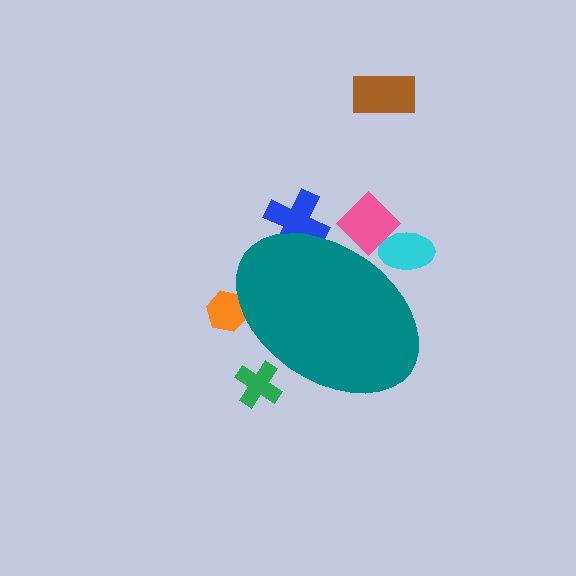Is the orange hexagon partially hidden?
Yes, the orange hexagon is partially hidden behind the teal ellipse.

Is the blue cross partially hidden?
Yes, the blue cross is partially hidden behind the teal ellipse.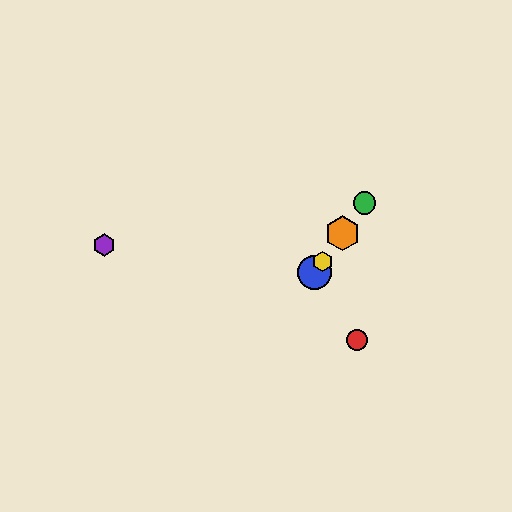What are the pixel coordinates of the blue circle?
The blue circle is at (314, 272).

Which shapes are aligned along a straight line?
The blue circle, the green circle, the yellow hexagon, the orange hexagon are aligned along a straight line.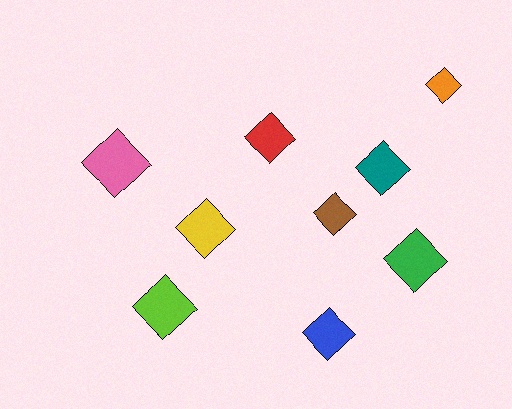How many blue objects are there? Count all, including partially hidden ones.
There is 1 blue object.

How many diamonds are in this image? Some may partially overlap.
There are 9 diamonds.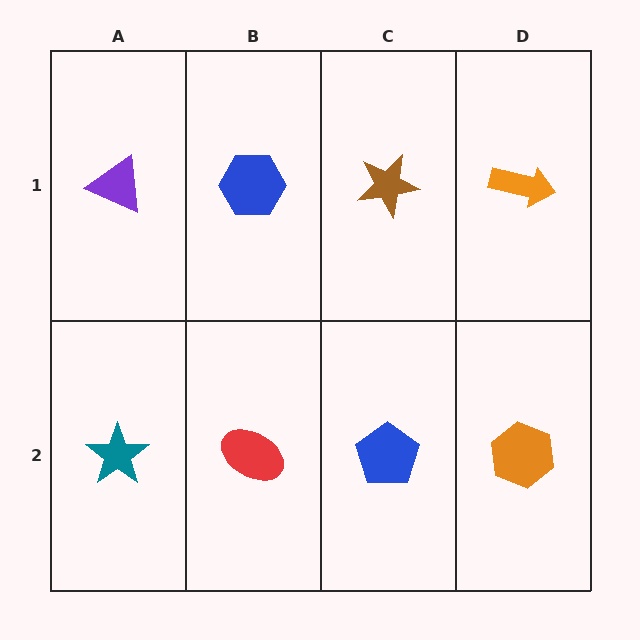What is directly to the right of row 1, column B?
A brown star.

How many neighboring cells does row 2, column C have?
3.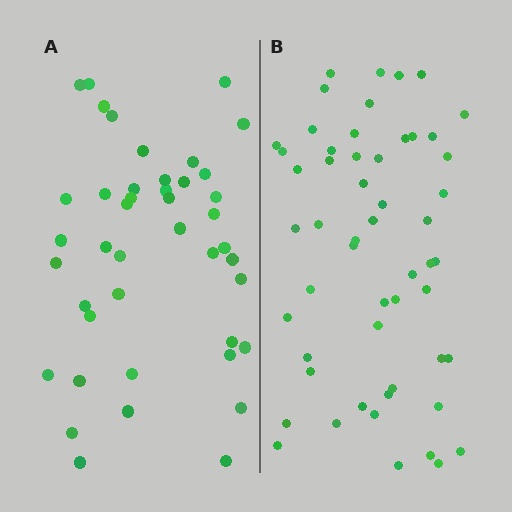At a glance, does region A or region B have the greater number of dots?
Region B (the right region) has more dots.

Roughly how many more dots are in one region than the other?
Region B has roughly 12 or so more dots than region A.